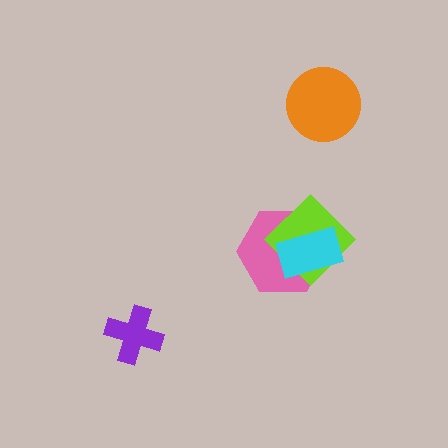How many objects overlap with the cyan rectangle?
2 objects overlap with the cyan rectangle.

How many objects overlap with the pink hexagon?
2 objects overlap with the pink hexagon.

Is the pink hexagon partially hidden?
Yes, it is partially covered by another shape.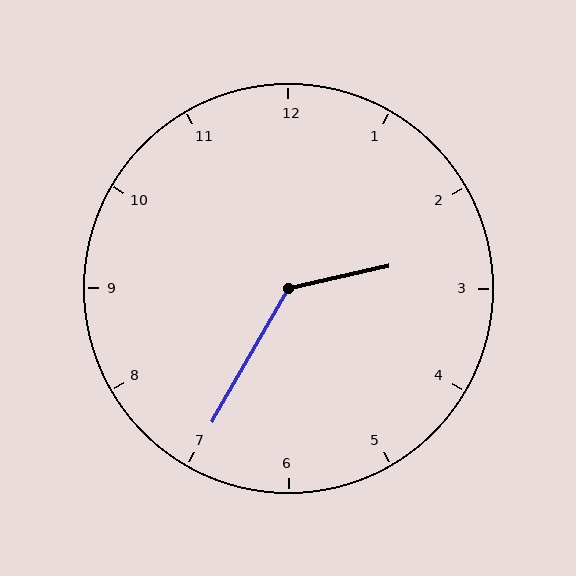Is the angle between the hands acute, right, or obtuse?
It is obtuse.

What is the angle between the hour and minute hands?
Approximately 132 degrees.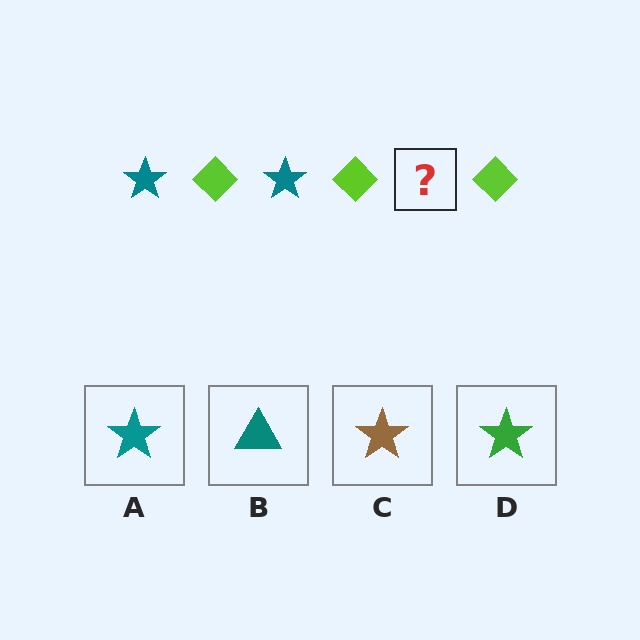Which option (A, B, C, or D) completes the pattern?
A.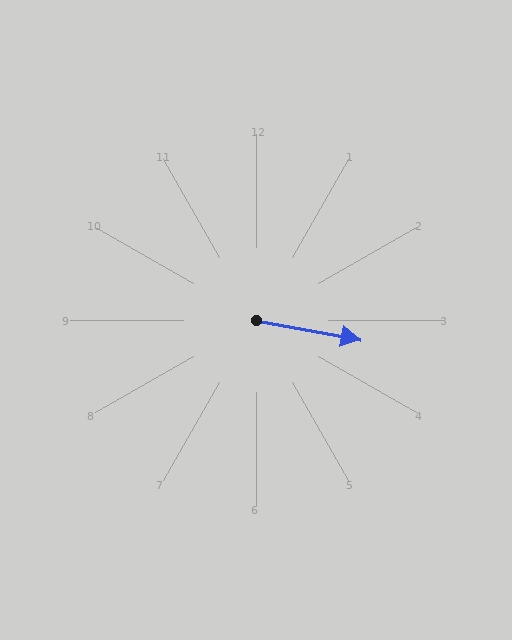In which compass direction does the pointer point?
East.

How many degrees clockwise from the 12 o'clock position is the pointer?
Approximately 101 degrees.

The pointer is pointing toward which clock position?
Roughly 3 o'clock.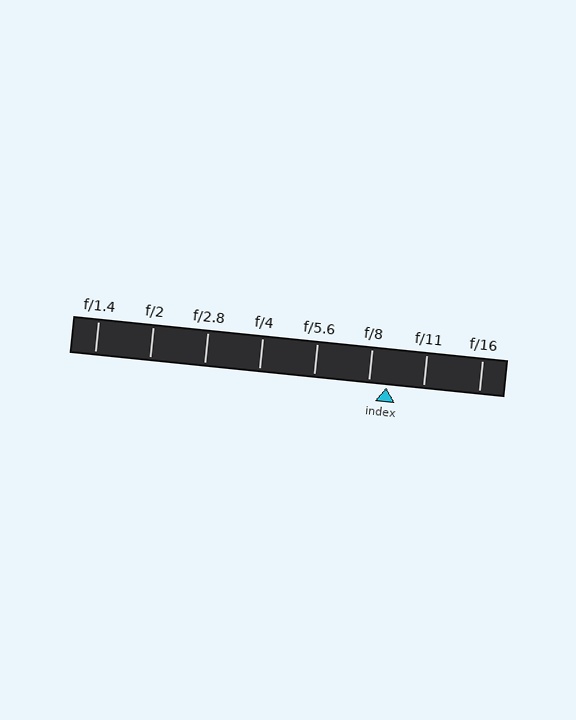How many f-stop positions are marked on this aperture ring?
There are 8 f-stop positions marked.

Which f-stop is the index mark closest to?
The index mark is closest to f/8.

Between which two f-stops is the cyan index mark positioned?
The index mark is between f/8 and f/11.